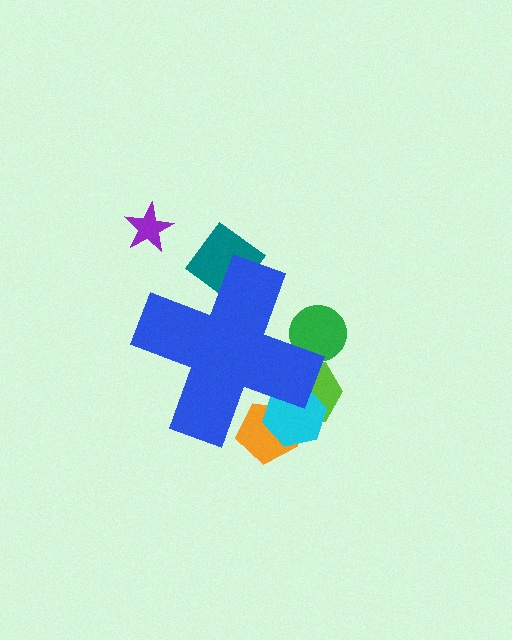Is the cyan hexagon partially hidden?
Yes, the cyan hexagon is partially hidden behind the blue cross.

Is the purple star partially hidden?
No, the purple star is fully visible.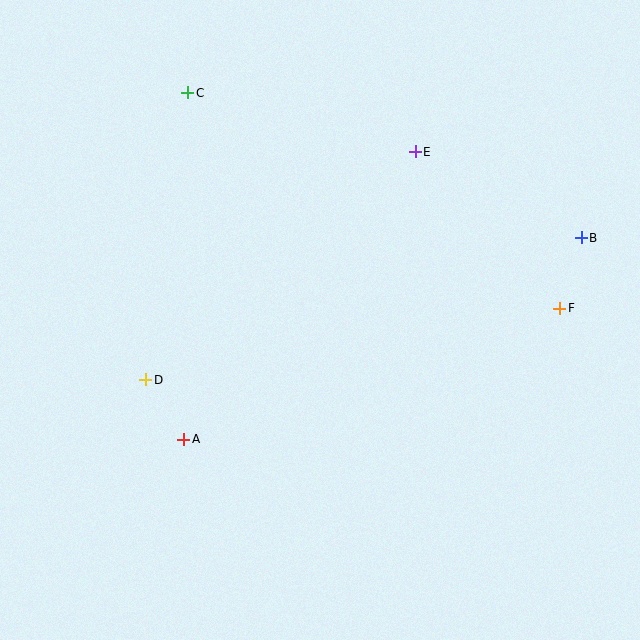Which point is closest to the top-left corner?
Point C is closest to the top-left corner.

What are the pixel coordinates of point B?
Point B is at (581, 238).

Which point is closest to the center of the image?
Point A at (184, 439) is closest to the center.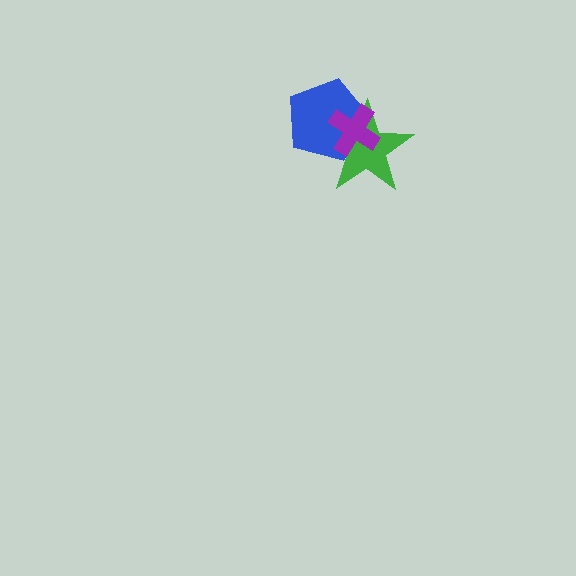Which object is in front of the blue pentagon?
The purple cross is in front of the blue pentagon.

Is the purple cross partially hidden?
No, no other shape covers it.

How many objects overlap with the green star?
2 objects overlap with the green star.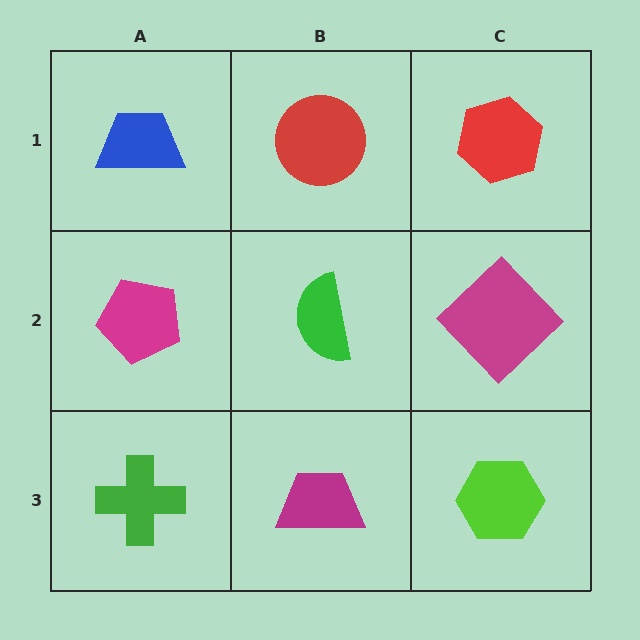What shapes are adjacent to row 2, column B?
A red circle (row 1, column B), a magenta trapezoid (row 3, column B), a magenta pentagon (row 2, column A), a magenta diamond (row 2, column C).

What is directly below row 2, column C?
A lime hexagon.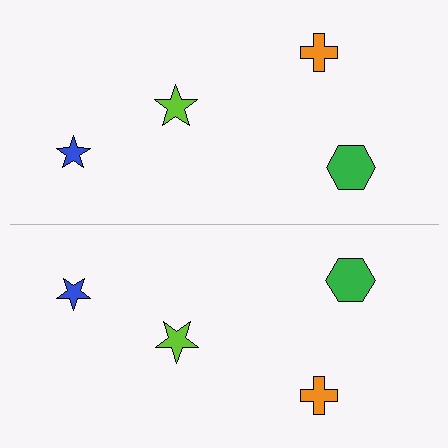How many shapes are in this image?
There are 8 shapes in this image.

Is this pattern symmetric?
Yes, this pattern has bilateral (reflection) symmetry.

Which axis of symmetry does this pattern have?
The pattern has a horizontal axis of symmetry running through the center of the image.